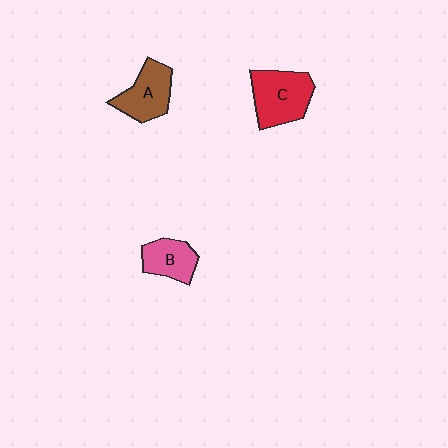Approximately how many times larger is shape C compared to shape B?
Approximately 1.5 times.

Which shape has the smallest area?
Shape B (pink).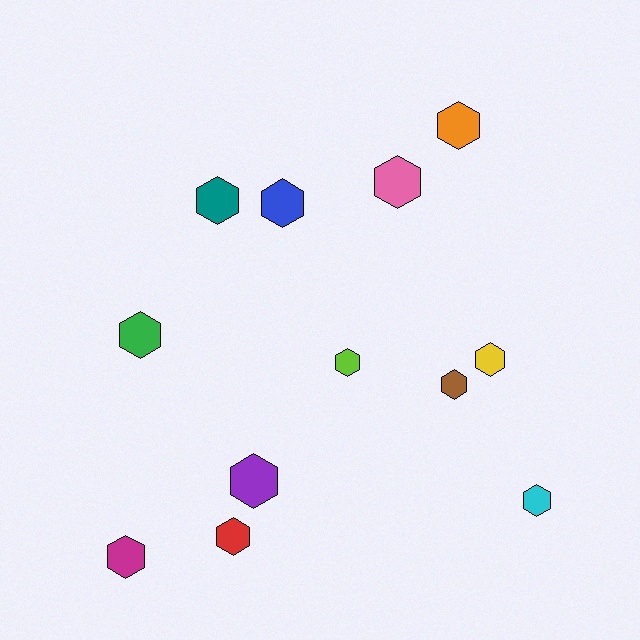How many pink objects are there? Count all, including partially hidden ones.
There is 1 pink object.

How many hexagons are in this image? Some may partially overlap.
There are 12 hexagons.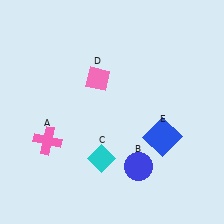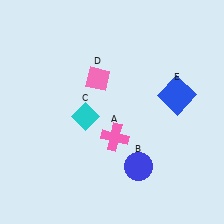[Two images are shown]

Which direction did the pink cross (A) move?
The pink cross (A) moved right.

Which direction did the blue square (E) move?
The blue square (E) moved up.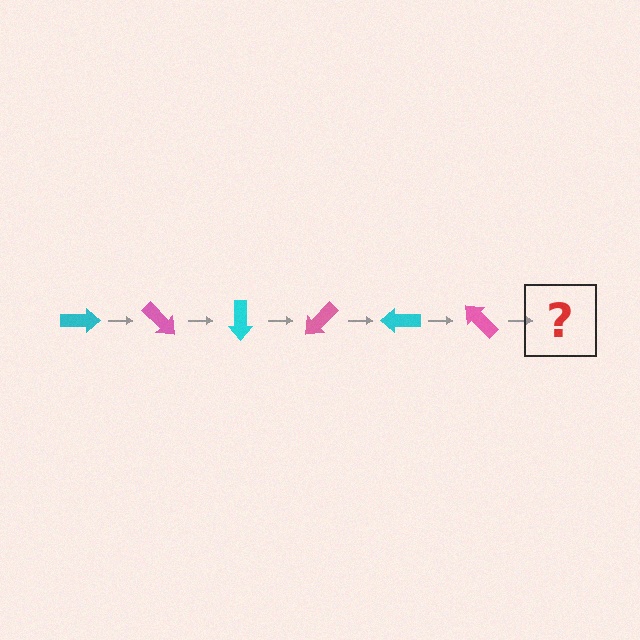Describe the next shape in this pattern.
It should be a cyan arrow, rotated 270 degrees from the start.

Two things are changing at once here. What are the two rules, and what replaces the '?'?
The two rules are that it rotates 45 degrees each step and the color cycles through cyan and pink. The '?' should be a cyan arrow, rotated 270 degrees from the start.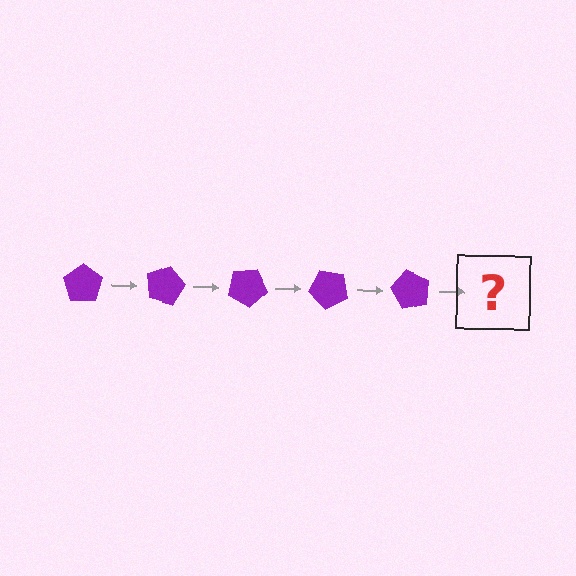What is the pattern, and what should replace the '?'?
The pattern is that the pentagon rotates 15 degrees each step. The '?' should be a purple pentagon rotated 75 degrees.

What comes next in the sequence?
The next element should be a purple pentagon rotated 75 degrees.